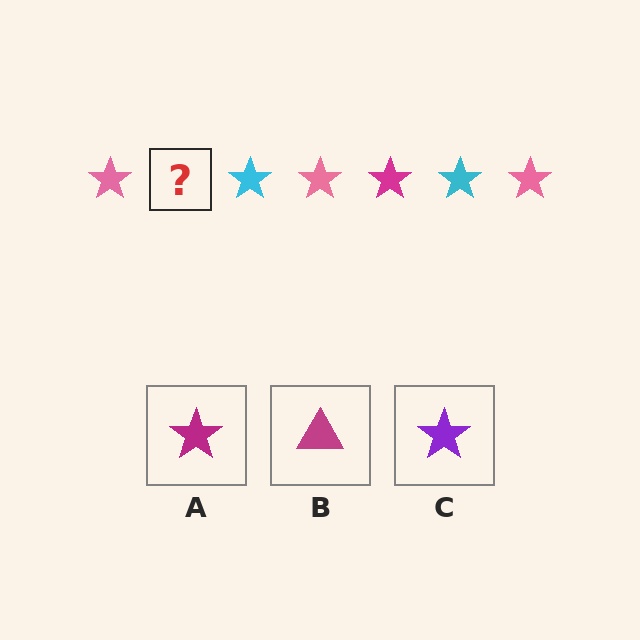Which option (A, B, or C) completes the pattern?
A.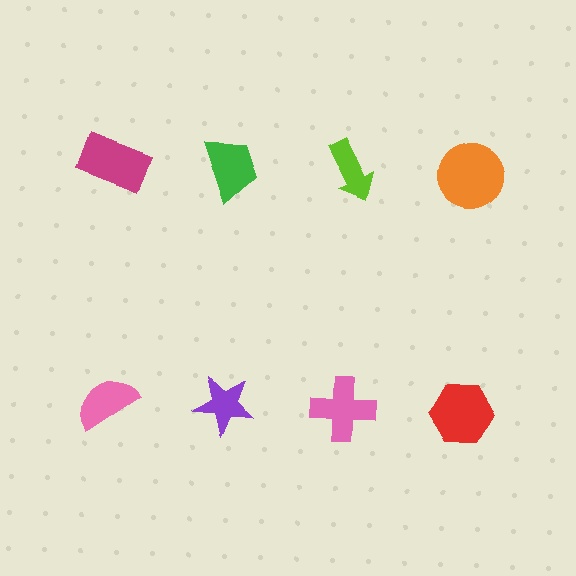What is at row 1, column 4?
An orange circle.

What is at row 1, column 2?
A green trapezoid.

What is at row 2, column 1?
A pink semicircle.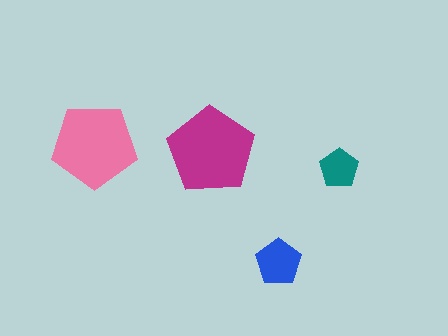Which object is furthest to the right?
The teal pentagon is rightmost.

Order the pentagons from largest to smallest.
the magenta one, the pink one, the blue one, the teal one.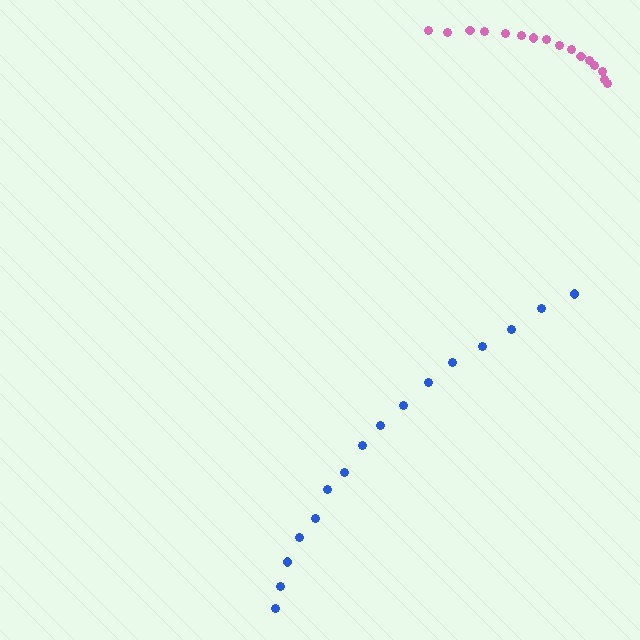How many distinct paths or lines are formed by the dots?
There are 2 distinct paths.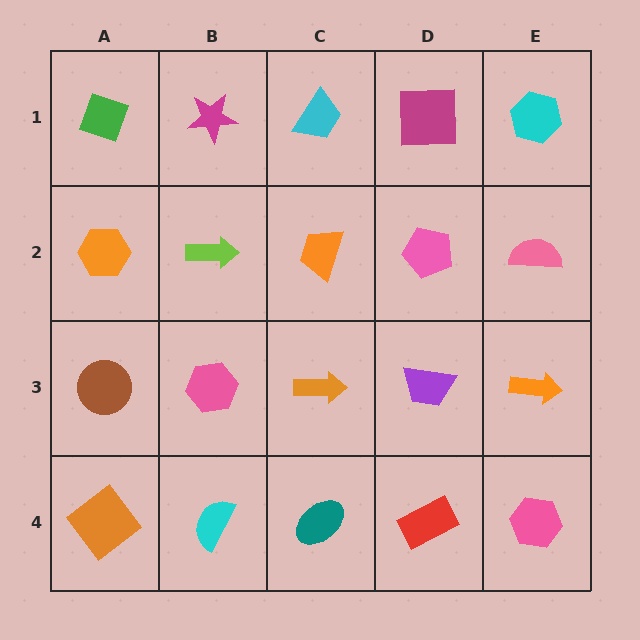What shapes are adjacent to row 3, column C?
An orange trapezoid (row 2, column C), a teal ellipse (row 4, column C), a pink hexagon (row 3, column B), a purple trapezoid (row 3, column D).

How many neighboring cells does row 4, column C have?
3.